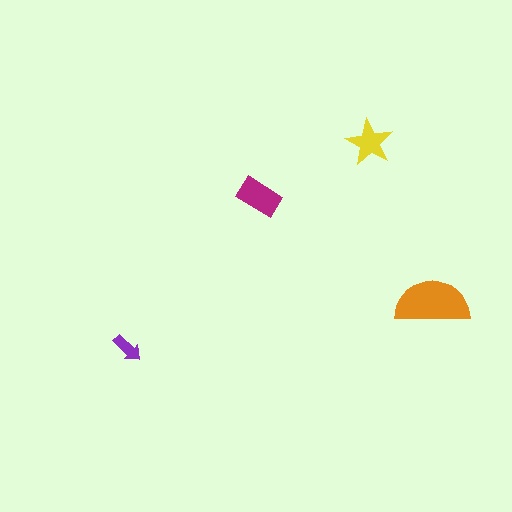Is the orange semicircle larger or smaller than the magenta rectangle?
Larger.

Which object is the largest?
The orange semicircle.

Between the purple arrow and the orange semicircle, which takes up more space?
The orange semicircle.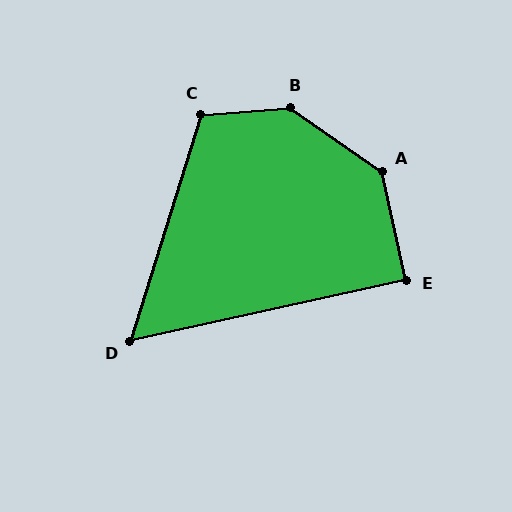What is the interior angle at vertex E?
Approximately 90 degrees (approximately right).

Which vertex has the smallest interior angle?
D, at approximately 60 degrees.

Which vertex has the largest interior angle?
B, at approximately 141 degrees.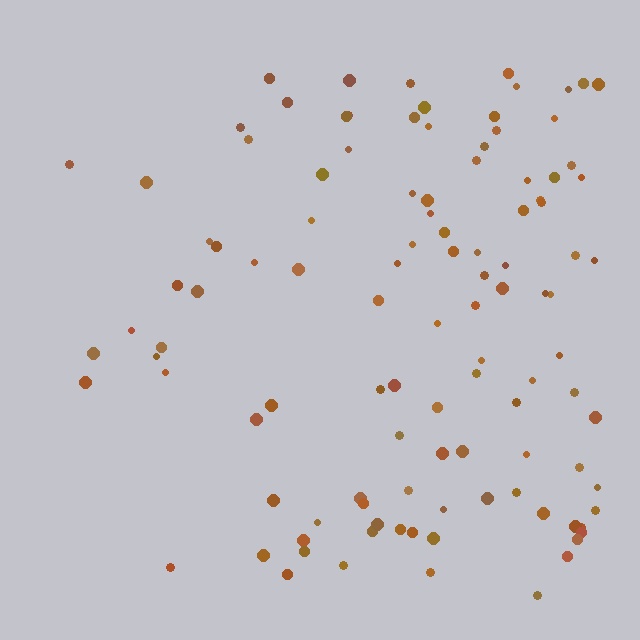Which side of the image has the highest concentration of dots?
The right.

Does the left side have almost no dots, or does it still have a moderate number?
Still a moderate number, just noticeably fewer than the right.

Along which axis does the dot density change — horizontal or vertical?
Horizontal.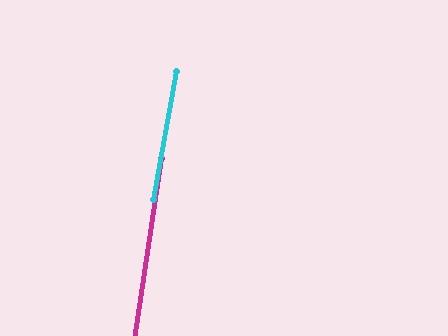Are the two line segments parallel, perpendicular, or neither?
Parallel — their directions differ by only 1.9°.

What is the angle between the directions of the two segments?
Approximately 2 degrees.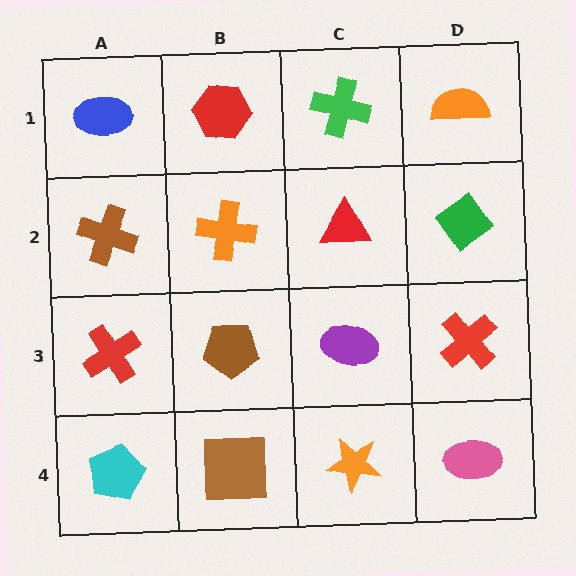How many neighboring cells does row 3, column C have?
4.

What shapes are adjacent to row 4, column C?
A purple ellipse (row 3, column C), a brown square (row 4, column B), a pink ellipse (row 4, column D).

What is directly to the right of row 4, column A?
A brown square.